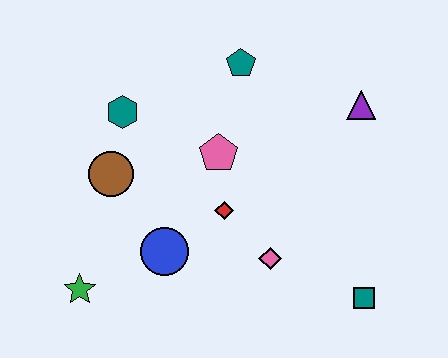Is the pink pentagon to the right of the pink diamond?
No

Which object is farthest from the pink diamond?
The teal hexagon is farthest from the pink diamond.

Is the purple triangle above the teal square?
Yes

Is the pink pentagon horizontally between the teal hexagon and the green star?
No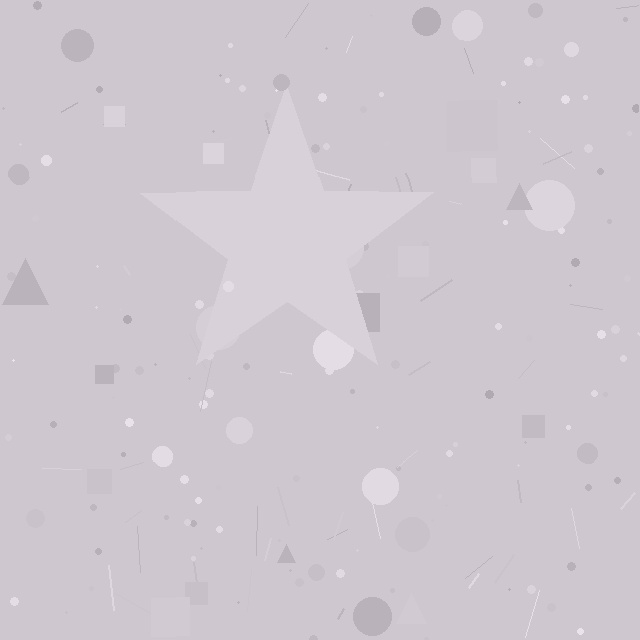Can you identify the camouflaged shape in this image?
The camouflaged shape is a star.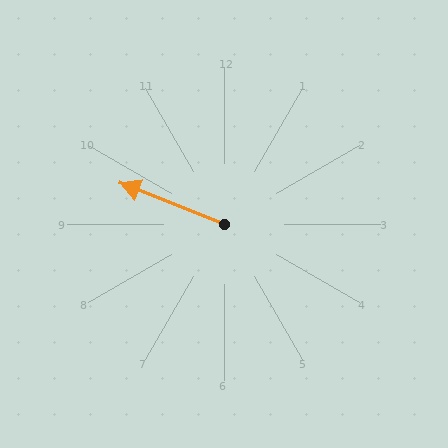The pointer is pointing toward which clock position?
Roughly 10 o'clock.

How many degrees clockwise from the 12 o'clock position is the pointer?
Approximately 292 degrees.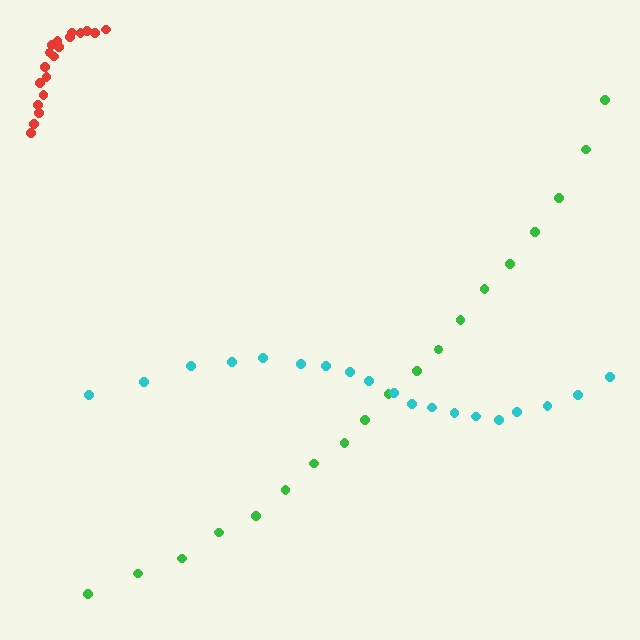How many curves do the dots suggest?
There are 3 distinct paths.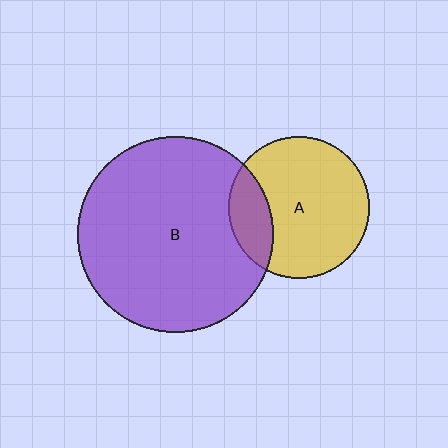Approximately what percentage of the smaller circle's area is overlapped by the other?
Approximately 20%.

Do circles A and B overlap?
Yes.